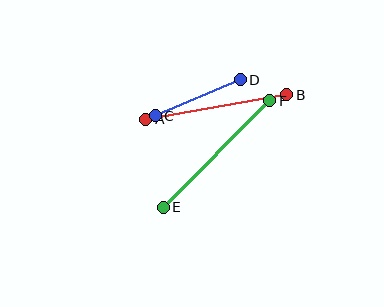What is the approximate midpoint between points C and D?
The midpoint is at approximately (198, 98) pixels.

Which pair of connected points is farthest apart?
Points E and F are farthest apart.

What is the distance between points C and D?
The distance is approximately 92 pixels.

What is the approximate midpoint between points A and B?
The midpoint is at approximately (216, 107) pixels.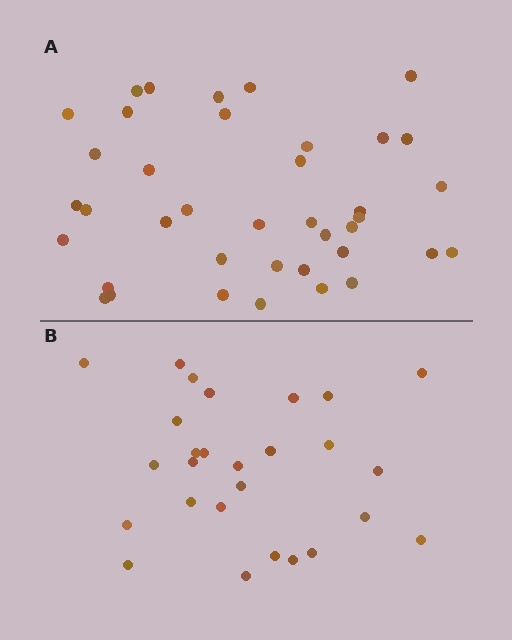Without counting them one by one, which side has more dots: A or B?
Region A (the top region) has more dots.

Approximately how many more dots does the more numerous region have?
Region A has roughly 12 or so more dots than region B.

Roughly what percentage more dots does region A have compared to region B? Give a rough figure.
About 45% more.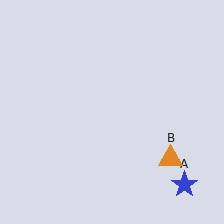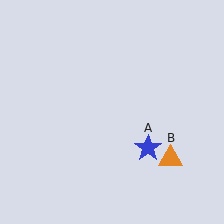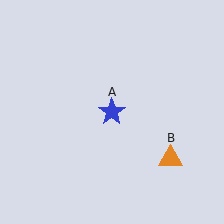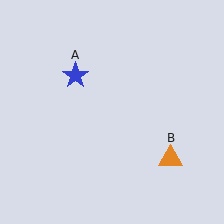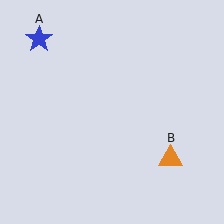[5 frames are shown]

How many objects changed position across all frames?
1 object changed position: blue star (object A).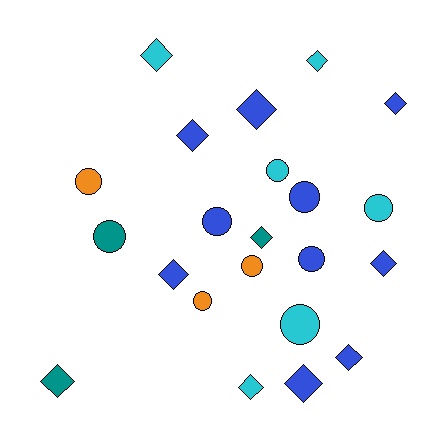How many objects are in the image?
There are 22 objects.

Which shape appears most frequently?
Diamond, with 12 objects.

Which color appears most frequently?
Blue, with 10 objects.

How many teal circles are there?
There is 1 teal circle.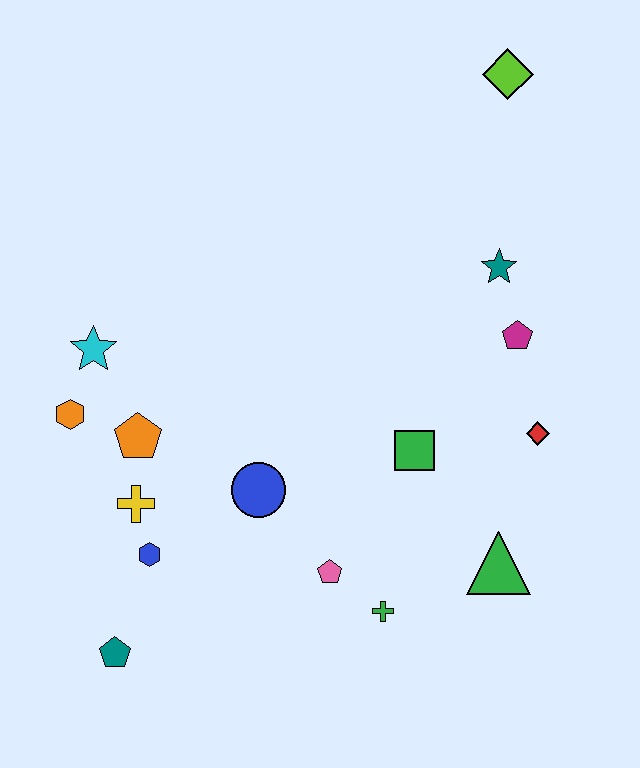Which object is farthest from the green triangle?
The lime diamond is farthest from the green triangle.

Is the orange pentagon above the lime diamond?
No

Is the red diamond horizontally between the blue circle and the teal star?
No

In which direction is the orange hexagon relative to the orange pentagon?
The orange hexagon is to the left of the orange pentagon.